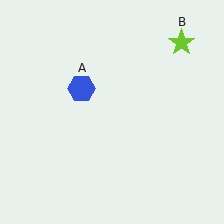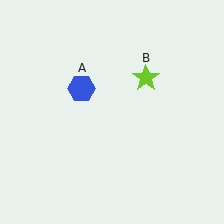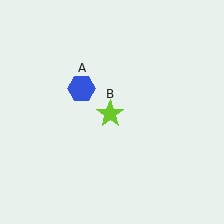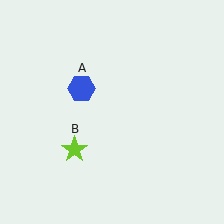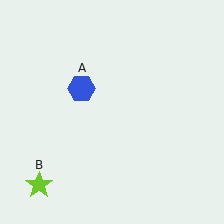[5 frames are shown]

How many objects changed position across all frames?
1 object changed position: lime star (object B).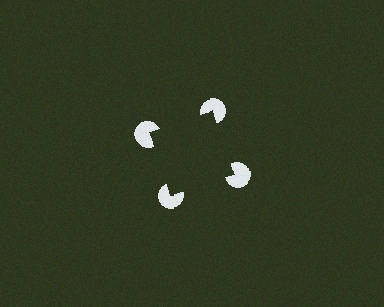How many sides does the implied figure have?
4 sides.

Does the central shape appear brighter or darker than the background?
It typically appears slightly darker than the background, even though no actual brightness change is drawn.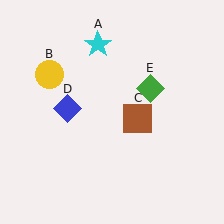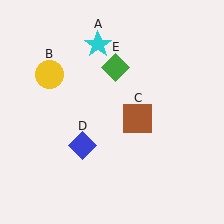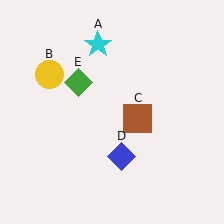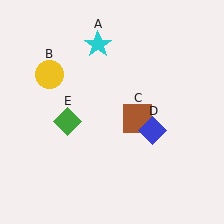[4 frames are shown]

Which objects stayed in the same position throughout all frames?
Cyan star (object A) and yellow circle (object B) and brown square (object C) remained stationary.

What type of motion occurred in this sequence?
The blue diamond (object D), green diamond (object E) rotated counterclockwise around the center of the scene.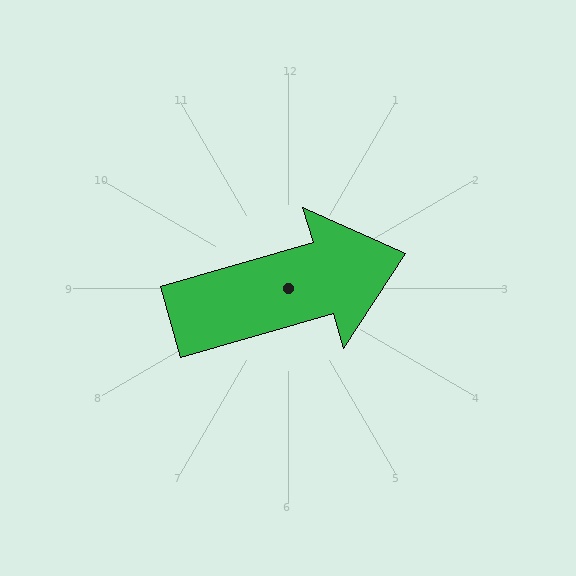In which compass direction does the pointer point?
East.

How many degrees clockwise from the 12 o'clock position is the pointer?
Approximately 74 degrees.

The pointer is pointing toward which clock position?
Roughly 2 o'clock.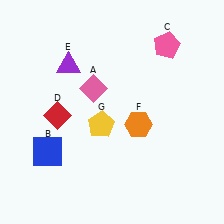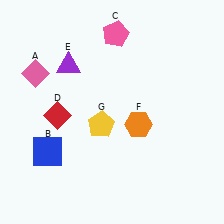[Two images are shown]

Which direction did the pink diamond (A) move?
The pink diamond (A) moved left.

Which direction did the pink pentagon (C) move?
The pink pentagon (C) moved left.